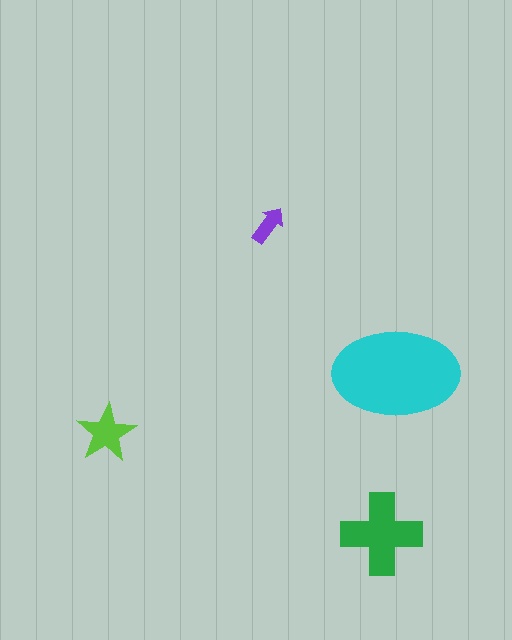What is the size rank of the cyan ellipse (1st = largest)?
1st.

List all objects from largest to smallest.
The cyan ellipse, the green cross, the lime star, the purple arrow.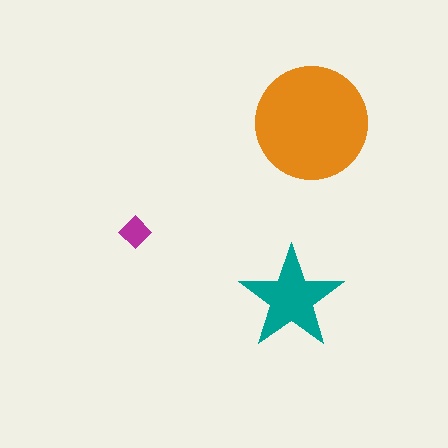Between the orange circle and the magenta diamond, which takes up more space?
The orange circle.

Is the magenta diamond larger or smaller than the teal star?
Smaller.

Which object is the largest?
The orange circle.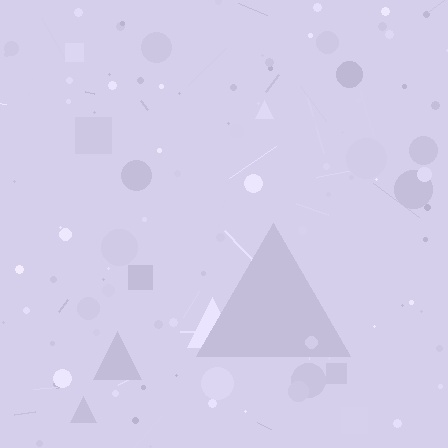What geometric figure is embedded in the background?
A triangle is embedded in the background.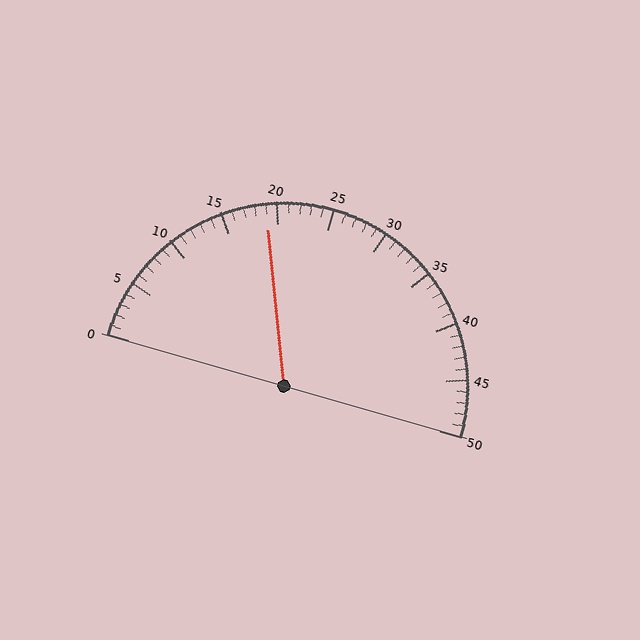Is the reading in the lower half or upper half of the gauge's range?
The reading is in the lower half of the range (0 to 50).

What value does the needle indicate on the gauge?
The needle indicates approximately 19.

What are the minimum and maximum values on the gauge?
The gauge ranges from 0 to 50.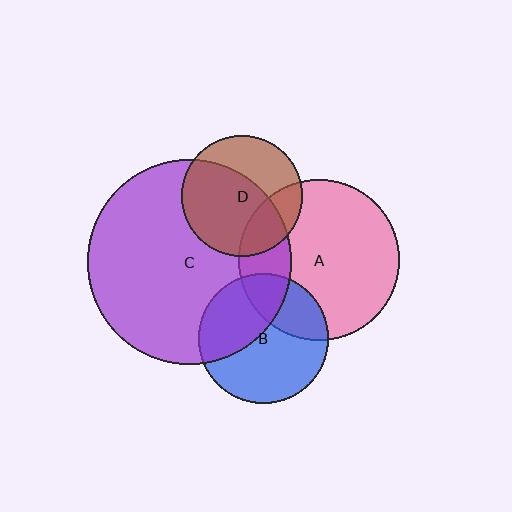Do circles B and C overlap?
Yes.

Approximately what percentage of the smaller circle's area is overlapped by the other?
Approximately 40%.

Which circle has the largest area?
Circle C (purple).